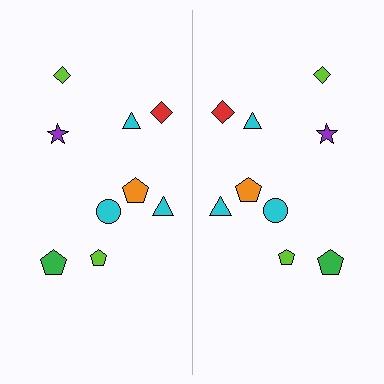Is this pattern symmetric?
Yes, this pattern has bilateral (reflection) symmetry.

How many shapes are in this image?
There are 18 shapes in this image.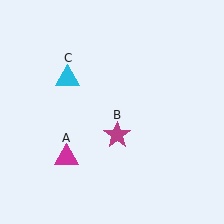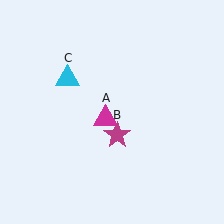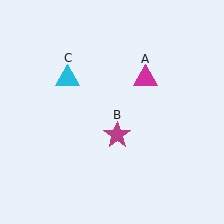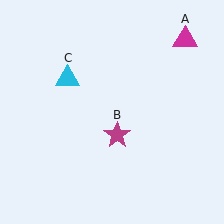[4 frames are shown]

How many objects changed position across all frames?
1 object changed position: magenta triangle (object A).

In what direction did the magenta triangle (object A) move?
The magenta triangle (object A) moved up and to the right.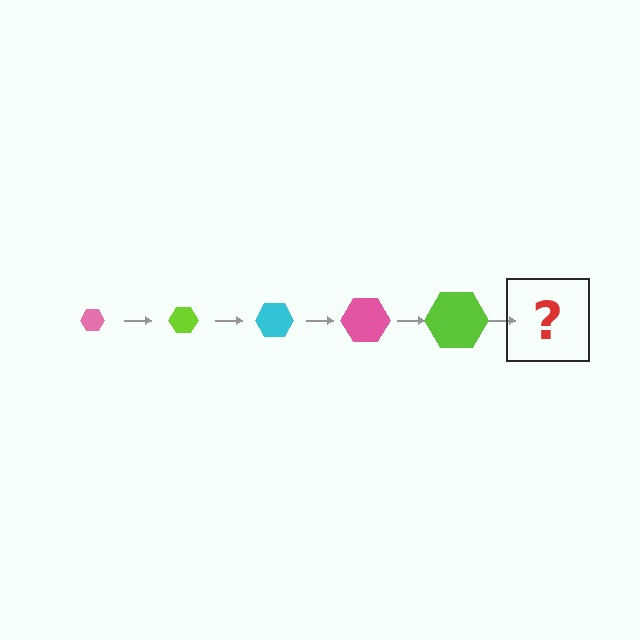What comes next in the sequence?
The next element should be a cyan hexagon, larger than the previous one.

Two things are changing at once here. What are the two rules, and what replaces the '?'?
The two rules are that the hexagon grows larger each step and the color cycles through pink, lime, and cyan. The '?' should be a cyan hexagon, larger than the previous one.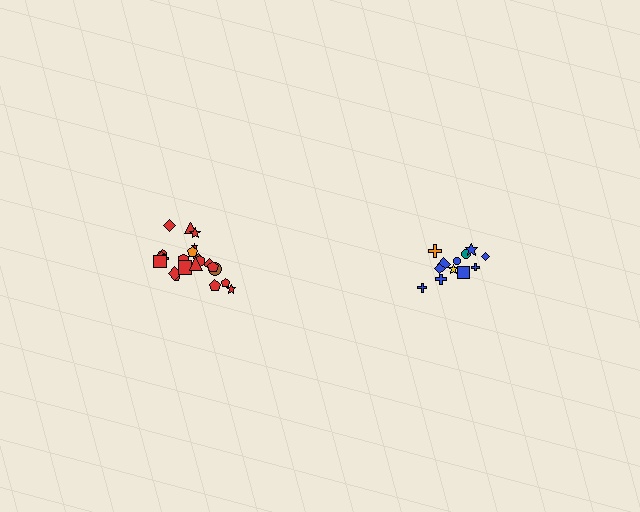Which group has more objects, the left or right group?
The left group.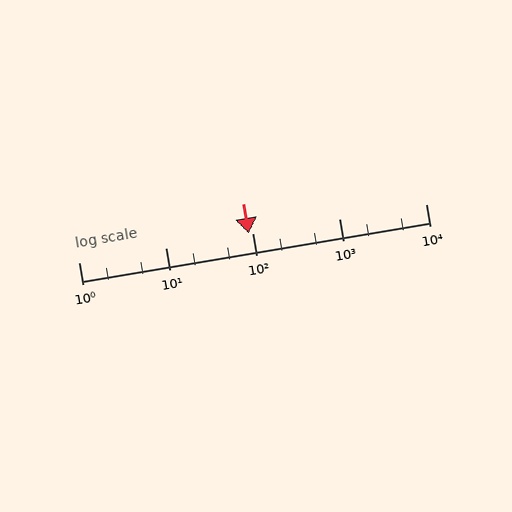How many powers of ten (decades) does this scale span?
The scale spans 4 decades, from 1 to 10000.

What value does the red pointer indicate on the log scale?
The pointer indicates approximately 92.